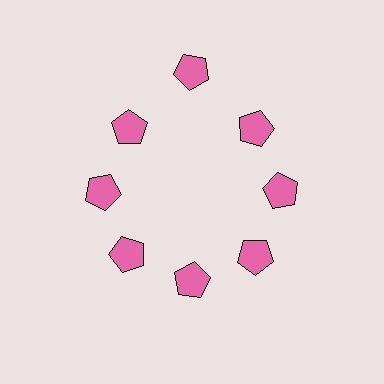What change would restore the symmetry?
The symmetry would be restored by moving it inward, back onto the ring so that all 8 pentagons sit at equal angles and equal distance from the center.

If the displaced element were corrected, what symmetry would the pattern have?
It would have 8-fold rotational symmetry — the pattern would map onto itself every 45 degrees.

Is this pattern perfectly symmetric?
No. The 8 pink pentagons are arranged in a ring, but one element near the 12 o'clock position is pushed outward from the center, breaking the 8-fold rotational symmetry.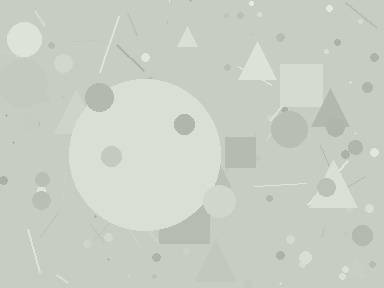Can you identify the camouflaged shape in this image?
The camouflaged shape is a circle.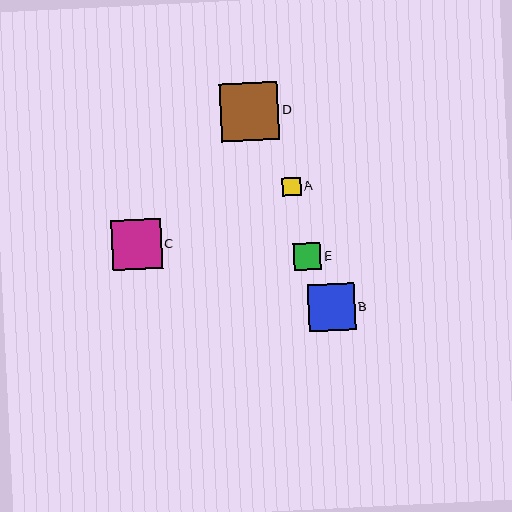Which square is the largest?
Square D is the largest with a size of approximately 58 pixels.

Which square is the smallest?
Square A is the smallest with a size of approximately 19 pixels.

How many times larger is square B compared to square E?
Square B is approximately 1.7 times the size of square E.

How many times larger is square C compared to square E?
Square C is approximately 1.8 times the size of square E.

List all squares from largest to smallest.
From largest to smallest: D, C, B, E, A.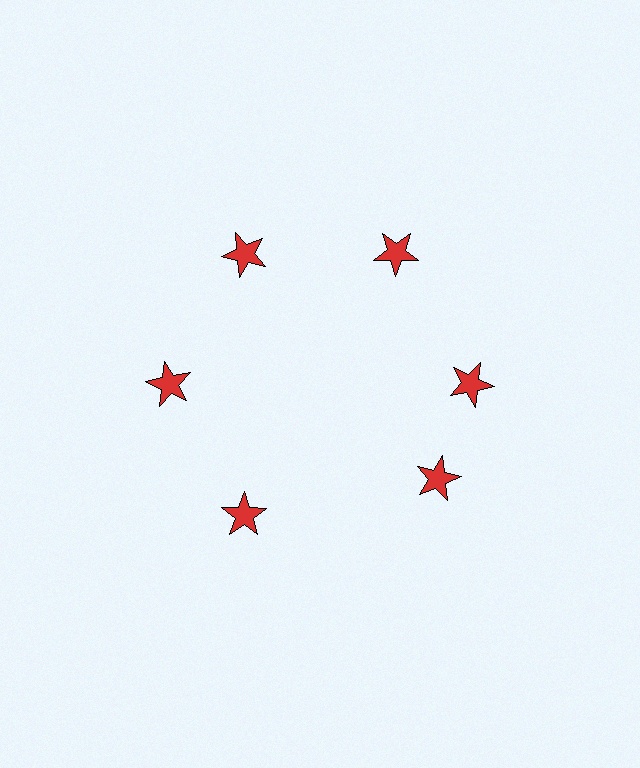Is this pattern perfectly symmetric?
No. The 6 red stars are arranged in a ring, but one element near the 5 o'clock position is rotated out of alignment along the ring, breaking the 6-fold rotational symmetry.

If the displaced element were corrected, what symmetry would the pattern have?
It would have 6-fold rotational symmetry — the pattern would map onto itself every 60 degrees.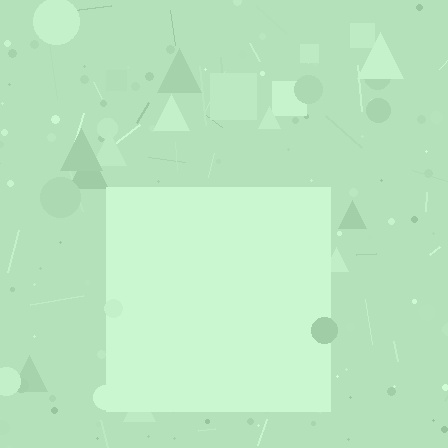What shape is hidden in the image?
A square is hidden in the image.